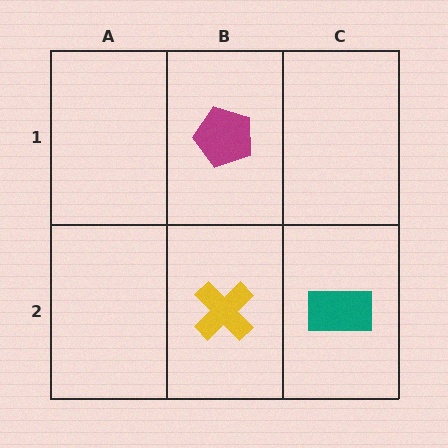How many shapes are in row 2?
2 shapes.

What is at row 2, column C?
A teal rectangle.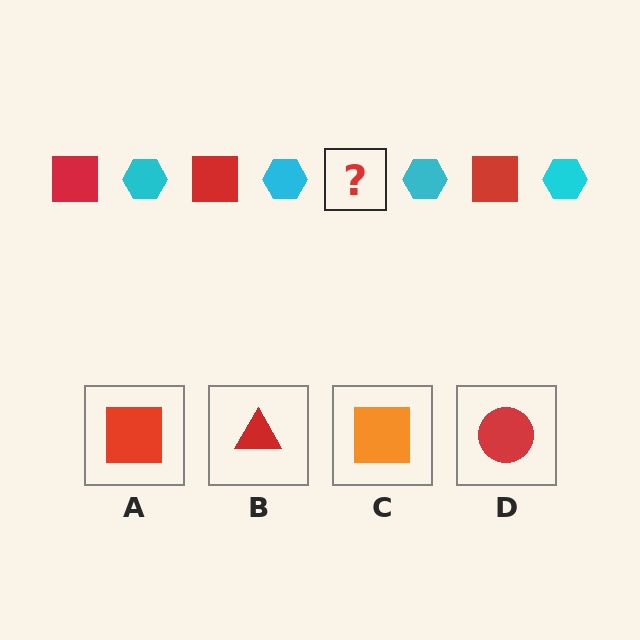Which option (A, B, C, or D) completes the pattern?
A.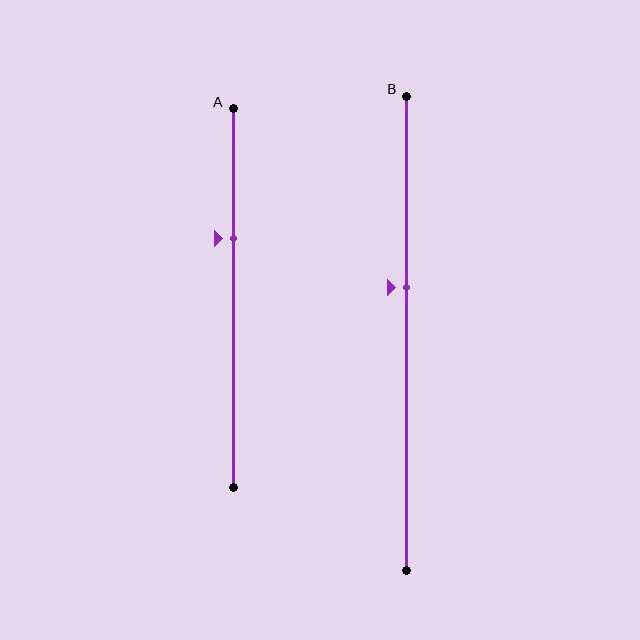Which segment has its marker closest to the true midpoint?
Segment B has its marker closest to the true midpoint.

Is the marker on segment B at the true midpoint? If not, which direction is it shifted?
No, the marker on segment B is shifted upward by about 10% of the segment length.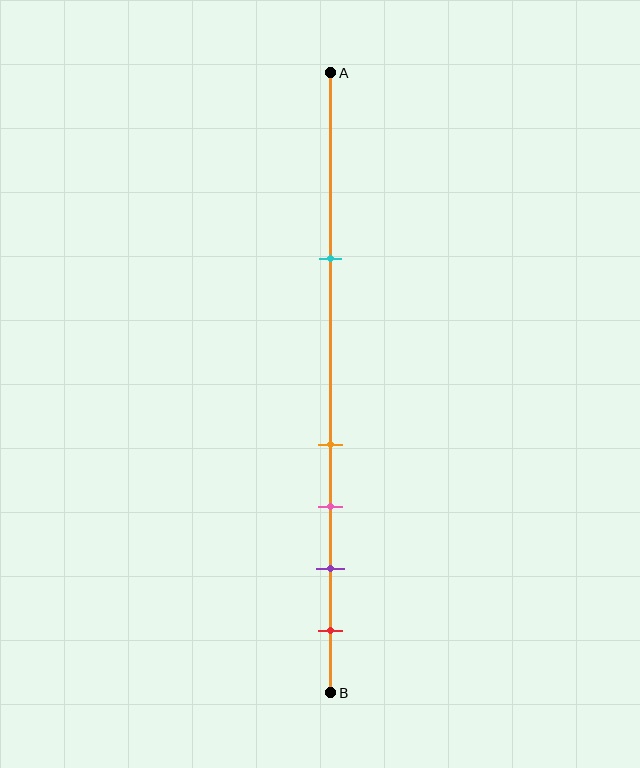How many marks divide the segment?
There are 5 marks dividing the segment.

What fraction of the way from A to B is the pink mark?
The pink mark is approximately 70% (0.7) of the way from A to B.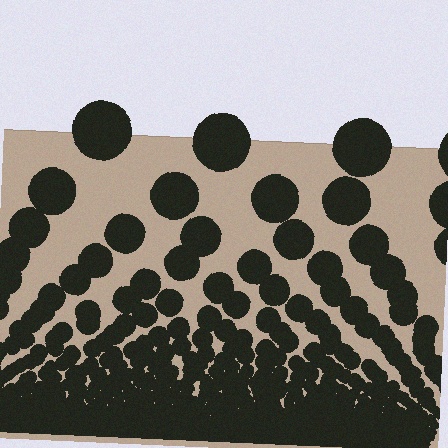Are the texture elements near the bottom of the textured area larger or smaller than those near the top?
Smaller. The gradient is inverted — elements near the bottom are smaller and denser.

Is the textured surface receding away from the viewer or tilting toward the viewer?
The surface appears to tilt toward the viewer. Texture elements get larger and sparser toward the top.